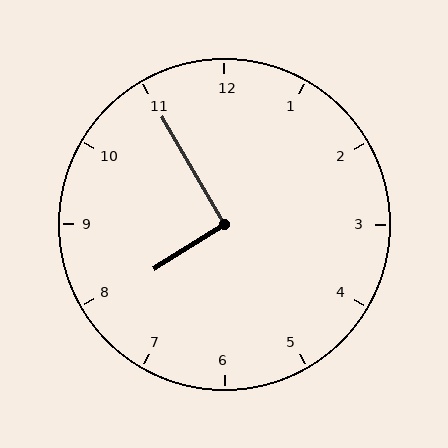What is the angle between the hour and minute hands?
Approximately 92 degrees.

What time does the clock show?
7:55.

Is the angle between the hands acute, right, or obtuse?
It is right.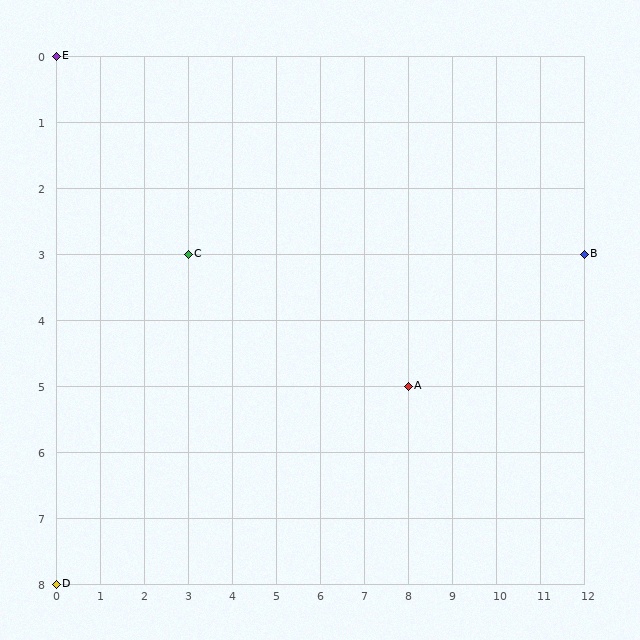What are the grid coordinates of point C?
Point C is at grid coordinates (3, 3).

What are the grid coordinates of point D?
Point D is at grid coordinates (0, 8).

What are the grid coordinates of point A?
Point A is at grid coordinates (8, 5).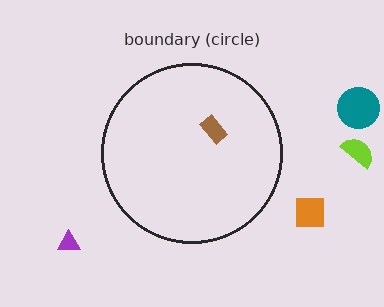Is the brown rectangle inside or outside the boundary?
Inside.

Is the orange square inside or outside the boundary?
Outside.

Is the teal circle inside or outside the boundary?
Outside.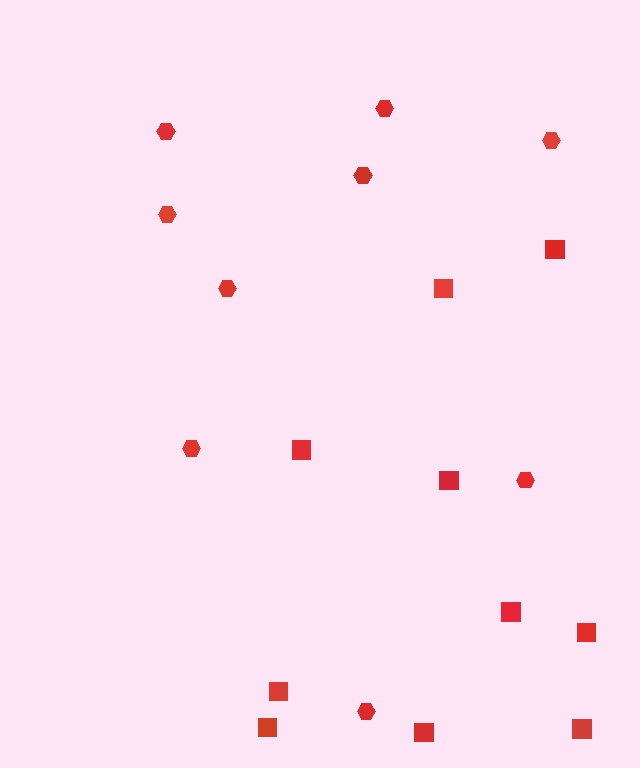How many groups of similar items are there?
There are 2 groups: one group of hexagons (9) and one group of squares (10).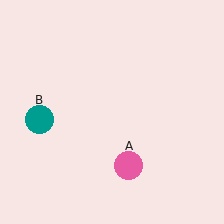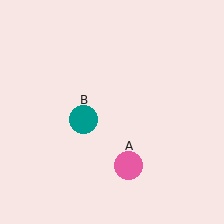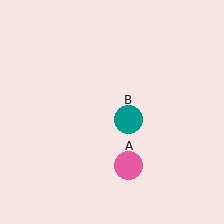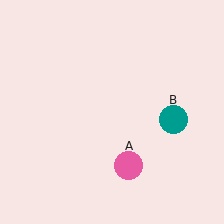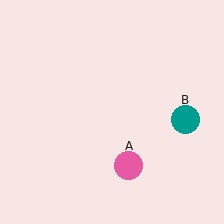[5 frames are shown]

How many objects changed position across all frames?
1 object changed position: teal circle (object B).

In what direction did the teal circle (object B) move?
The teal circle (object B) moved right.